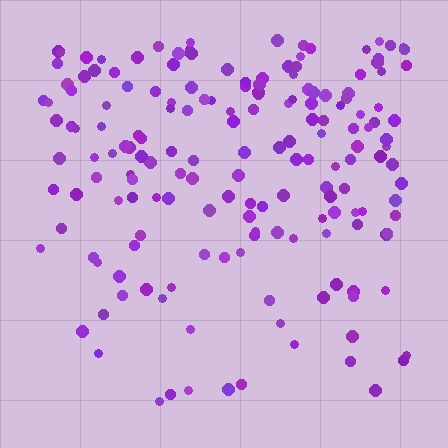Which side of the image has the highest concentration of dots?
The top.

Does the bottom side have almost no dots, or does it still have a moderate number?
Still a moderate number, just noticeably fewer than the top.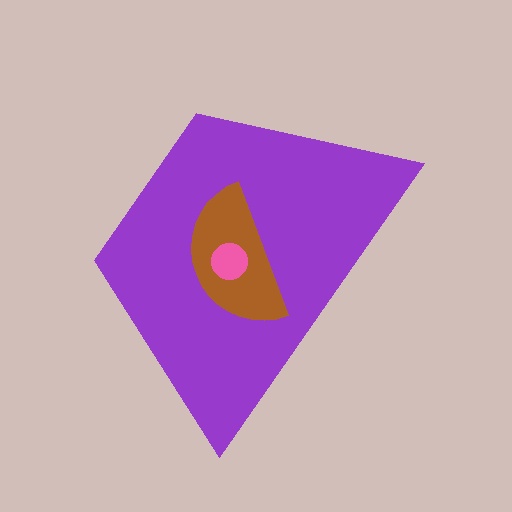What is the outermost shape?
The purple trapezoid.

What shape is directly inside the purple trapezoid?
The brown semicircle.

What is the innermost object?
The pink circle.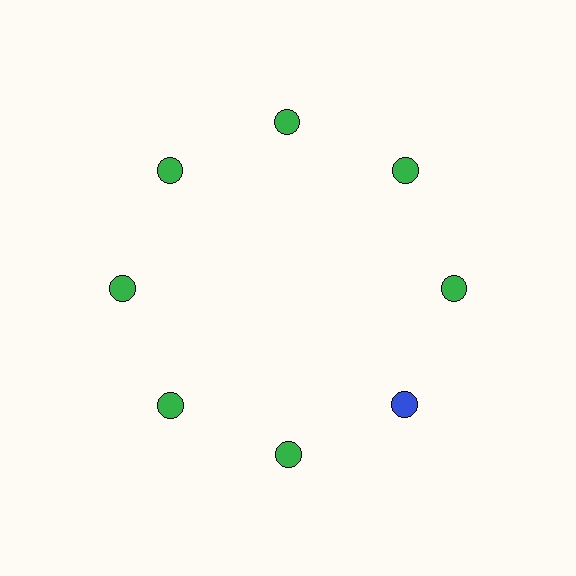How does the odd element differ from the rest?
It has a different color: blue instead of green.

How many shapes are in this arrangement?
There are 8 shapes arranged in a ring pattern.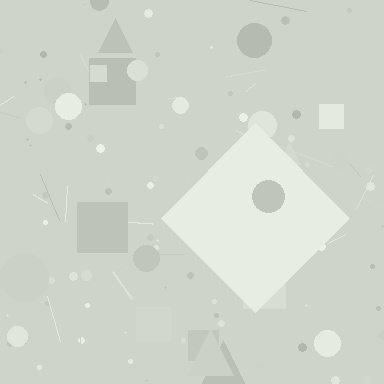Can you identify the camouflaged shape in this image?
The camouflaged shape is a diamond.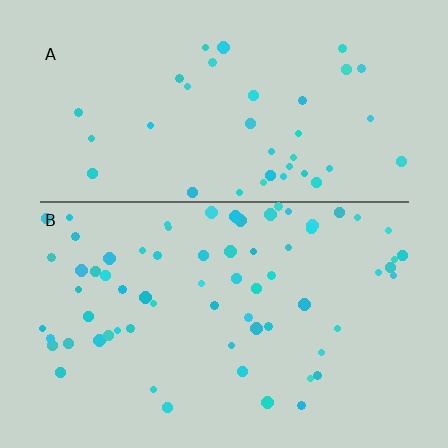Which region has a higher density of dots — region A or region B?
B (the bottom).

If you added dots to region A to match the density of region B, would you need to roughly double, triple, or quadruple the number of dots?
Approximately double.